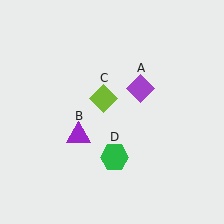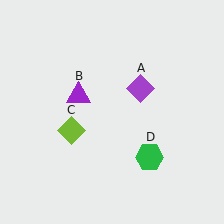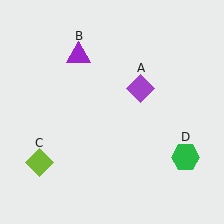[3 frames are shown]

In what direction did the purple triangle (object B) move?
The purple triangle (object B) moved up.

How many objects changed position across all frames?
3 objects changed position: purple triangle (object B), lime diamond (object C), green hexagon (object D).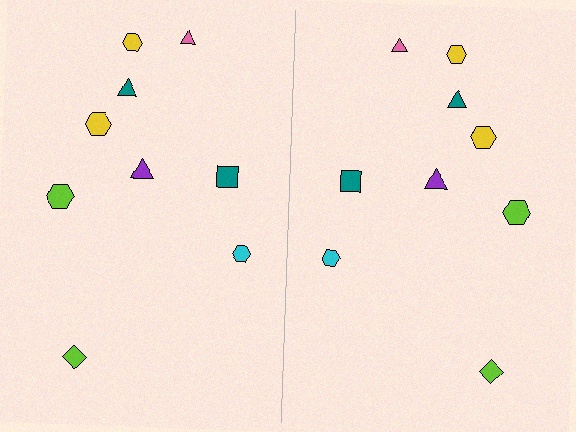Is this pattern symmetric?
Yes, this pattern has bilateral (reflection) symmetry.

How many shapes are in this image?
There are 18 shapes in this image.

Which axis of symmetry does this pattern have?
The pattern has a vertical axis of symmetry running through the center of the image.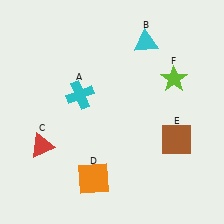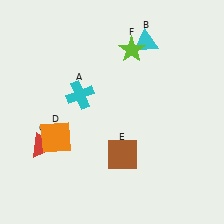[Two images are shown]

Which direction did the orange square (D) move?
The orange square (D) moved up.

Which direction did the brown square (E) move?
The brown square (E) moved left.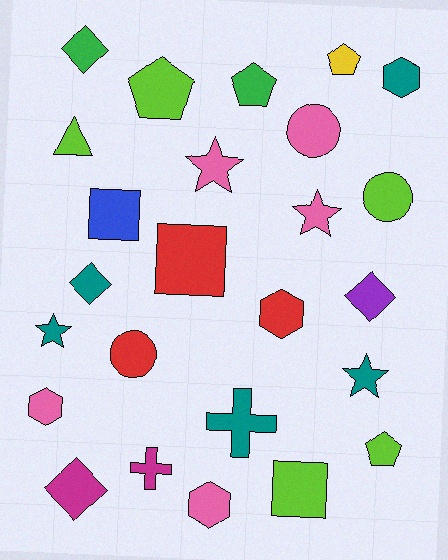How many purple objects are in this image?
There is 1 purple object.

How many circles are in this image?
There are 3 circles.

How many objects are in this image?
There are 25 objects.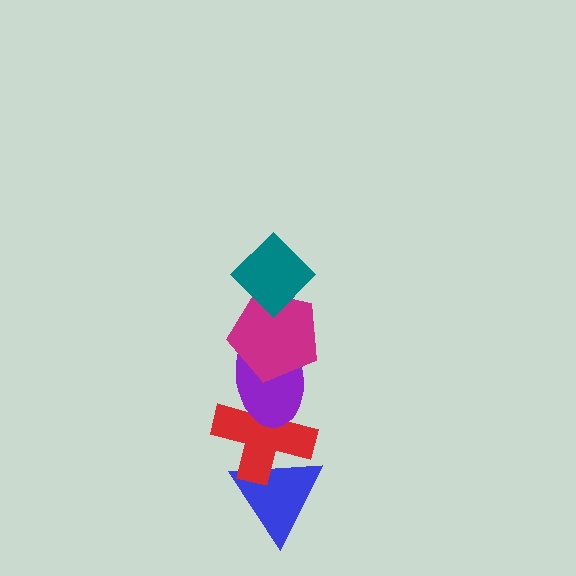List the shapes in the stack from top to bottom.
From top to bottom: the teal diamond, the magenta pentagon, the purple ellipse, the red cross, the blue triangle.